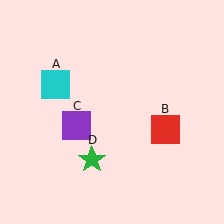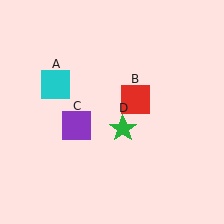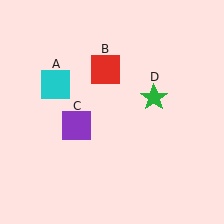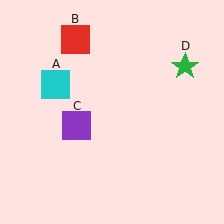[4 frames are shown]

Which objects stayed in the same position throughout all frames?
Cyan square (object A) and purple square (object C) remained stationary.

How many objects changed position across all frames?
2 objects changed position: red square (object B), green star (object D).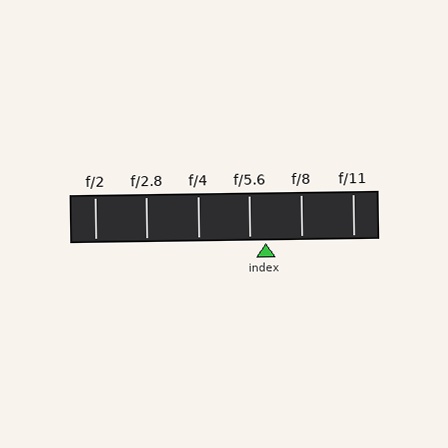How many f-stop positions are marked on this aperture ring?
There are 6 f-stop positions marked.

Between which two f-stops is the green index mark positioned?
The index mark is between f/5.6 and f/8.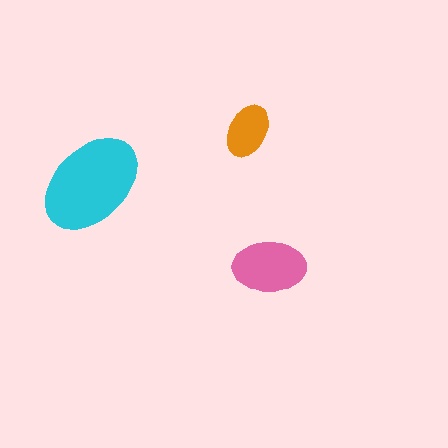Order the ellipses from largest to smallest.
the cyan one, the pink one, the orange one.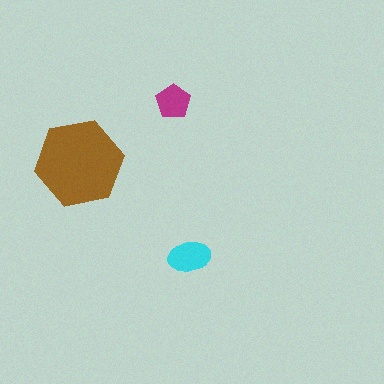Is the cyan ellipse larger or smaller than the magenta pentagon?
Larger.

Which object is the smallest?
The magenta pentagon.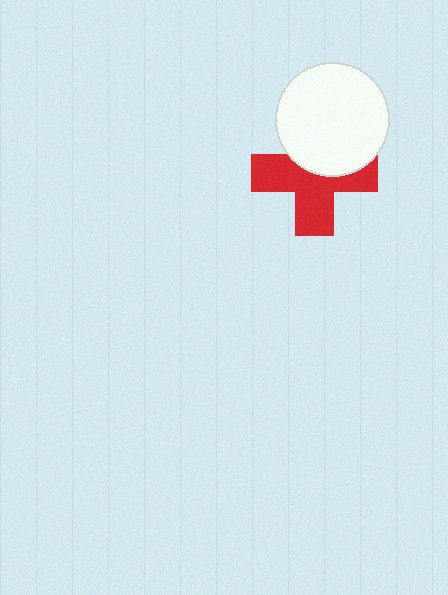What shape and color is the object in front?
The object in front is a white circle.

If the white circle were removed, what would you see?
You would see the complete red cross.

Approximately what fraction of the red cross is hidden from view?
Roughly 39% of the red cross is hidden behind the white circle.